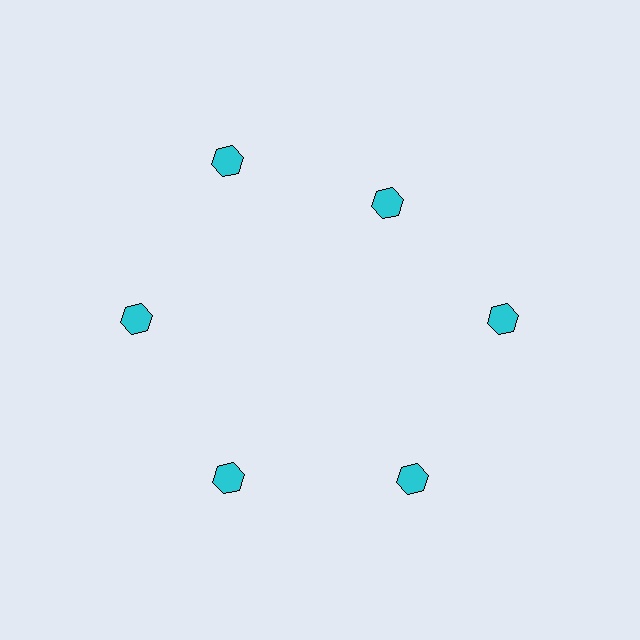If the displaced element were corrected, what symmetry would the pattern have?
It would have 6-fold rotational symmetry — the pattern would map onto itself every 60 degrees.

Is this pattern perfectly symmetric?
No. The 6 cyan hexagons are arranged in a ring, but one element near the 1 o'clock position is pulled inward toward the center, breaking the 6-fold rotational symmetry.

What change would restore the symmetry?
The symmetry would be restored by moving it outward, back onto the ring so that all 6 hexagons sit at equal angles and equal distance from the center.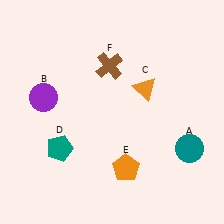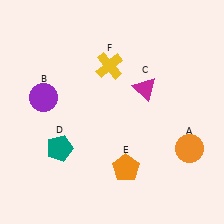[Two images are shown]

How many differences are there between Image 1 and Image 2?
There are 3 differences between the two images.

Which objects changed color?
A changed from teal to orange. C changed from orange to magenta. F changed from brown to yellow.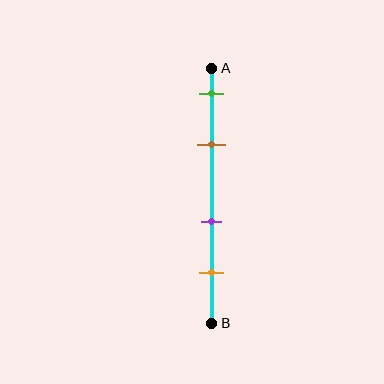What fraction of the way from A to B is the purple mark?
The purple mark is approximately 60% (0.6) of the way from A to B.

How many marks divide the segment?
There are 4 marks dividing the segment.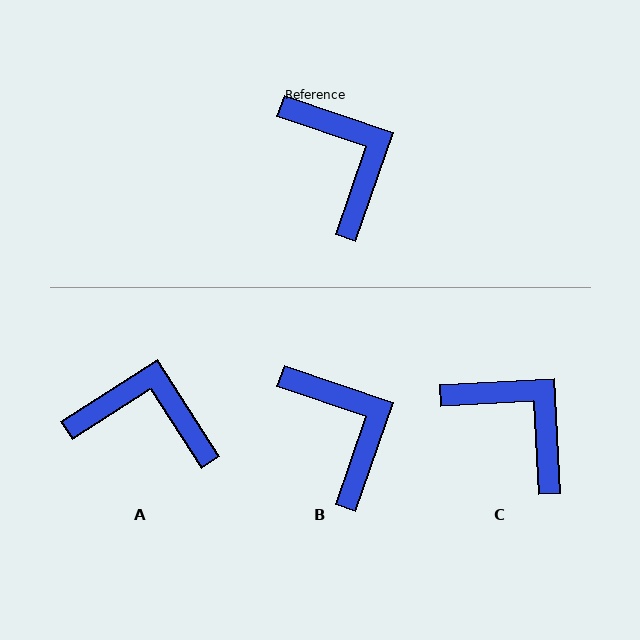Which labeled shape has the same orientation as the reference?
B.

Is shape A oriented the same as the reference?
No, it is off by about 51 degrees.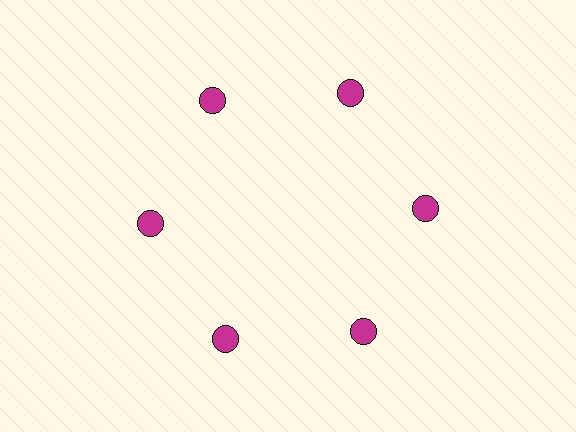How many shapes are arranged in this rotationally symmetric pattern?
There are 6 shapes, arranged in 6 groups of 1.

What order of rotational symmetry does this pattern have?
This pattern has 6-fold rotational symmetry.